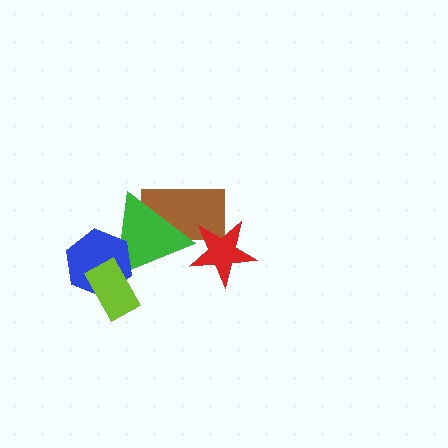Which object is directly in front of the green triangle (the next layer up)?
The blue hexagon is directly in front of the green triangle.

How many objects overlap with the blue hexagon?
2 objects overlap with the blue hexagon.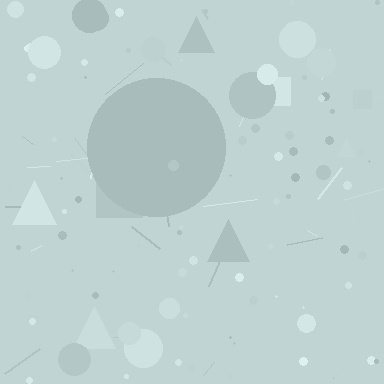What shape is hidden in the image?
A circle is hidden in the image.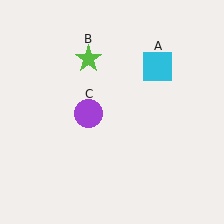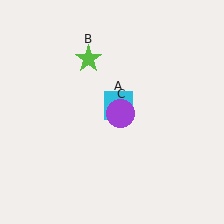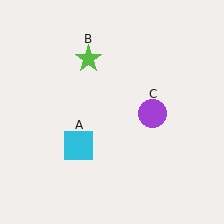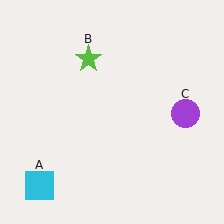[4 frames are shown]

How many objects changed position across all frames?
2 objects changed position: cyan square (object A), purple circle (object C).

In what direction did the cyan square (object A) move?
The cyan square (object A) moved down and to the left.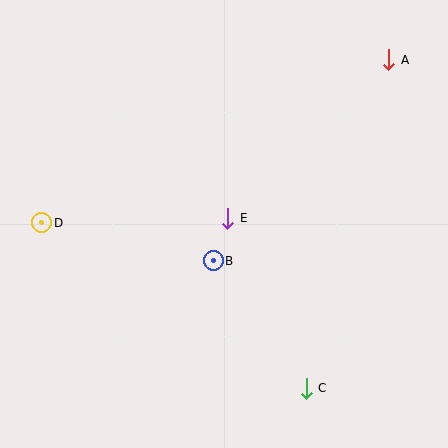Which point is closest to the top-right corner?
Point A is closest to the top-right corner.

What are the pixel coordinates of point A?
Point A is at (389, 60).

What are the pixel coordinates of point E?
Point E is at (228, 218).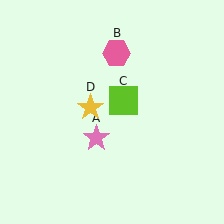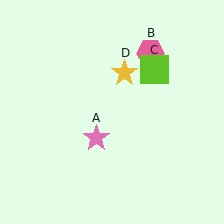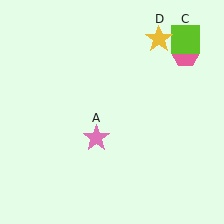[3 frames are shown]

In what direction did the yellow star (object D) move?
The yellow star (object D) moved up and to the right.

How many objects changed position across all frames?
3 objects changed position: pink hexagon (object B), lime square (object C), yellow star (object D).